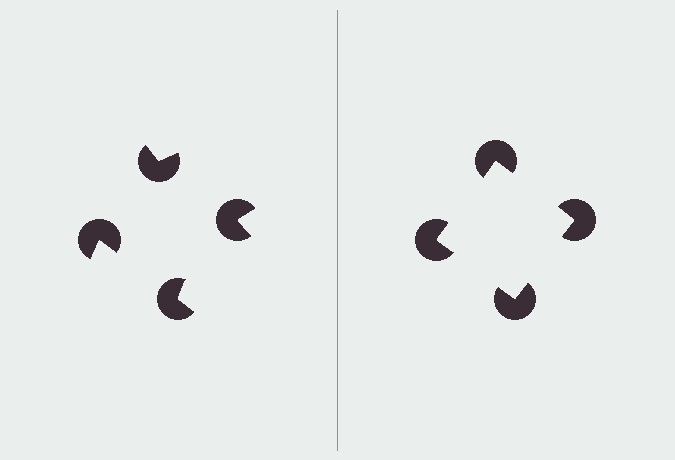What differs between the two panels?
The pac-man discs are positioned identically on both sides; only the wedge orientations differ. On the right they align to a square; on the left they are misaligned.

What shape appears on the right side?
An illusory square.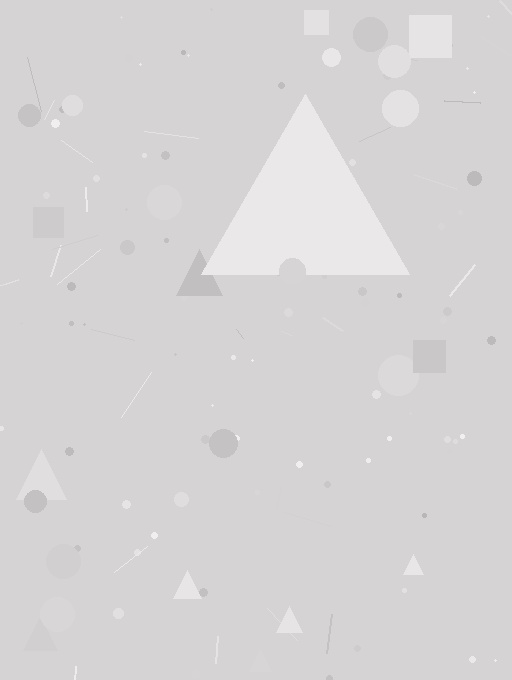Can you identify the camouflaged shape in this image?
The camouflaged shape is a triangle.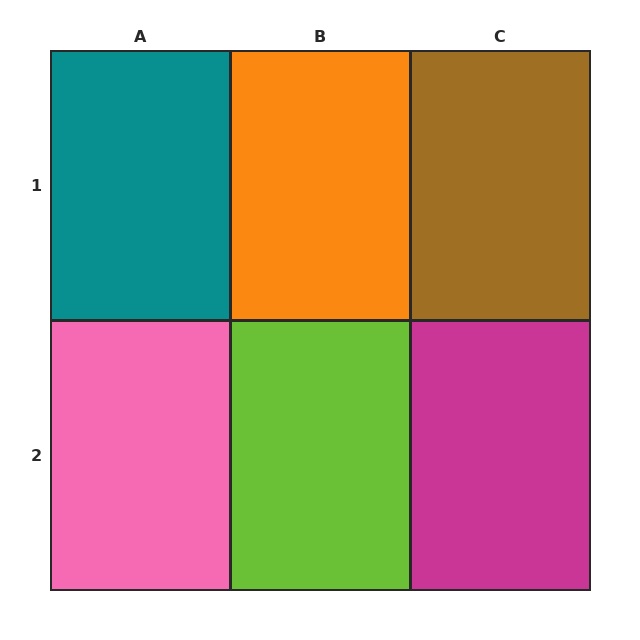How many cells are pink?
1 cell is pink.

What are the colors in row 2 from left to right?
Pink, lime, magenta.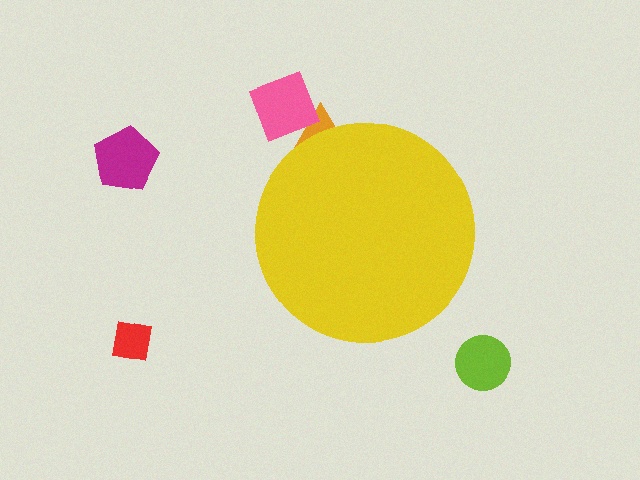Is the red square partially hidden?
No, the red square is fully visible.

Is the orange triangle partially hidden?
Yes, the orange triangle is partially hidden behind the yellow circle.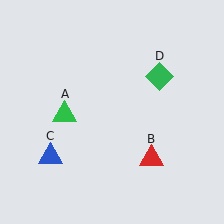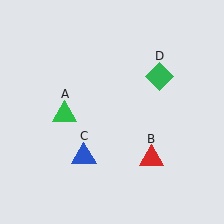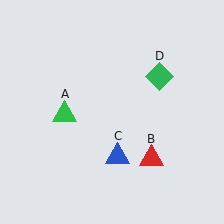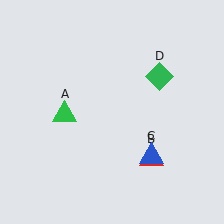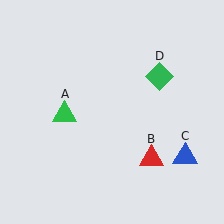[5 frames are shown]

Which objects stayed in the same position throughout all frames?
Green triangle (object A) and red triangle (object B) and green diamond (object D) remained stationary.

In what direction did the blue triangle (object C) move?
The blue triangle (object C) moved right.